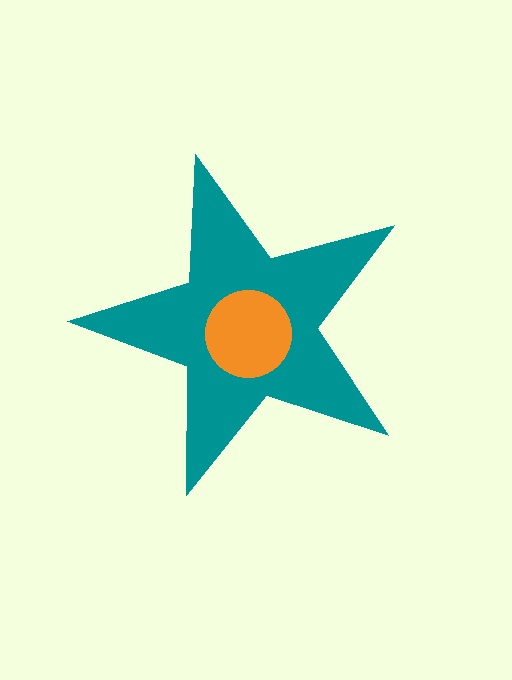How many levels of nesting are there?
2.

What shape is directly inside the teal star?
The orange circle.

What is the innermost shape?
The orange circle.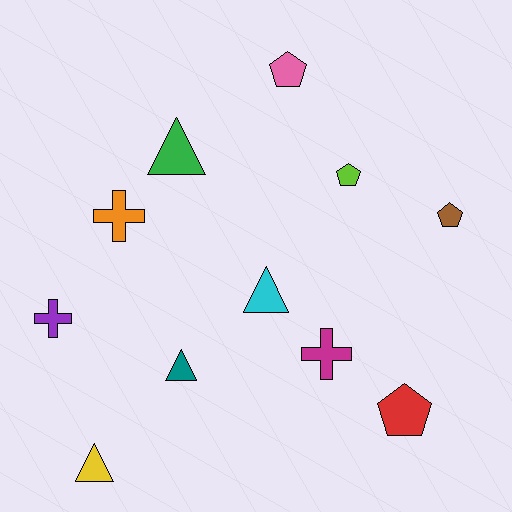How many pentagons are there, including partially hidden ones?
There are 4 pentagons.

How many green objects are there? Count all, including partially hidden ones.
There is 1 green object.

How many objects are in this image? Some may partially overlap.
There are 11 objects.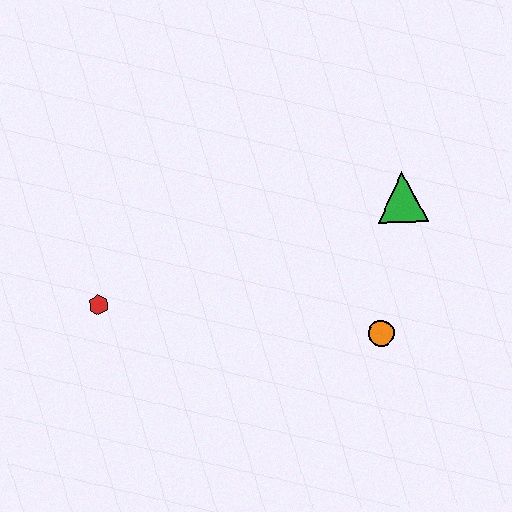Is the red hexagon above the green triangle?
No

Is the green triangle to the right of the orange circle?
Yes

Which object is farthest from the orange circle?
The red hexagon is farthest from the orange circle.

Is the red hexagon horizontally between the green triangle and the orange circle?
No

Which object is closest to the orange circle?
The green triangle is closest to the orange circle.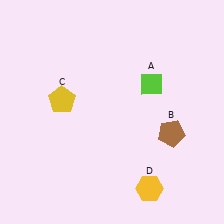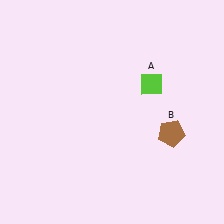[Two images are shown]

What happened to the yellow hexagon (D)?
The yellow hexagon (D) was removed in Image 2. It was in the bottom-right area of Image 1.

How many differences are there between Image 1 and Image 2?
There are 2 differences between the two images.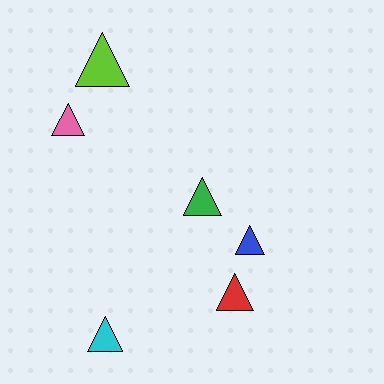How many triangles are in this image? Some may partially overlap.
There are 6 triangles.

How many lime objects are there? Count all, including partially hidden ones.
There is 1 lime object.